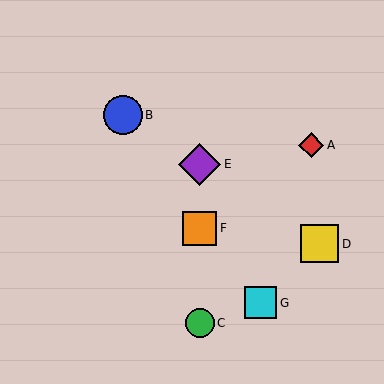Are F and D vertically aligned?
No, F is at x≈200 and D is at x≈320.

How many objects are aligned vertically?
3 objects (C, E, F) are aligned vertically.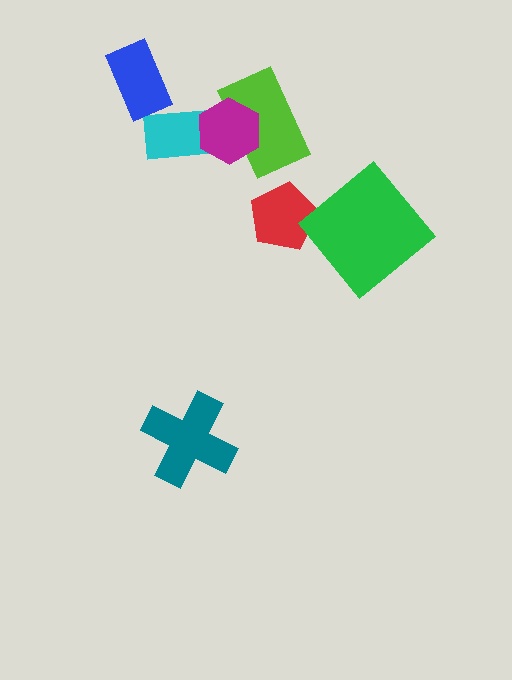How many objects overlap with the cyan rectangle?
1 object overlaps with the cyan rectangle.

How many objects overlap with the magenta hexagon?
2 objects overlap with the magenta hexagon.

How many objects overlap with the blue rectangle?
0 objects overlap with the blue rectangle.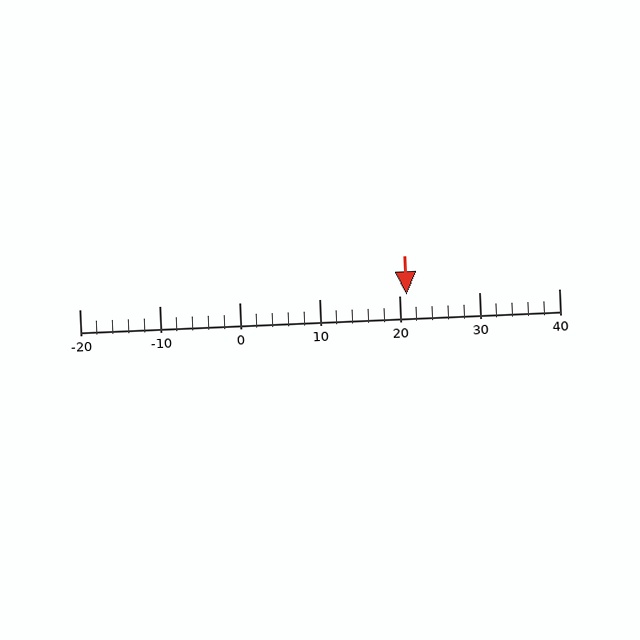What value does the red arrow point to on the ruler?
The red arrow points to approximately 21.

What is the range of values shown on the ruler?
The ruler shows values from -20 to 40.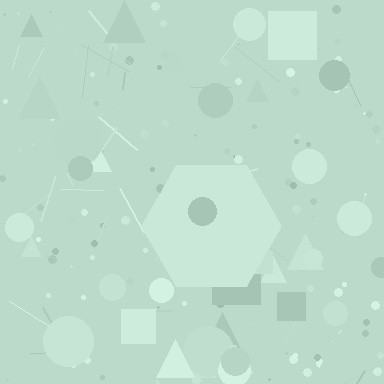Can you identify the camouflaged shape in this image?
The camouflaged shape is a hexagon.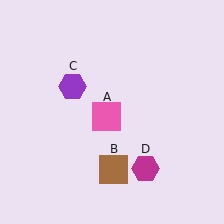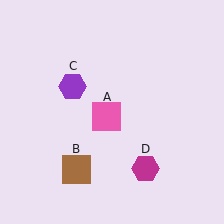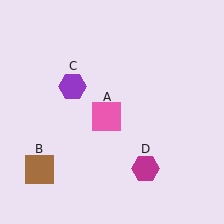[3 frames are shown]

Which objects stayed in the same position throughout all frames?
Pink square (object A) and purple hexagon (object C) and magenta hexagon (object D) remained stationary.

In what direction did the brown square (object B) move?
The brown square (object B) moved left.